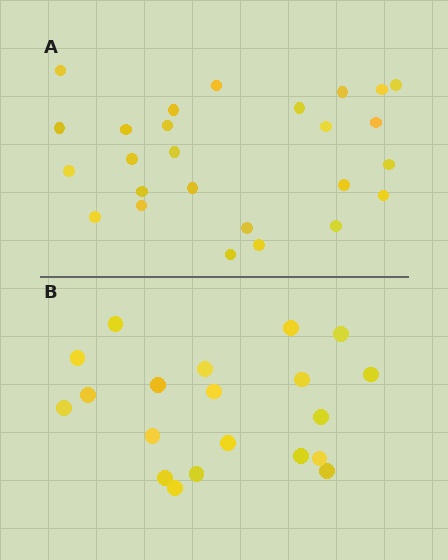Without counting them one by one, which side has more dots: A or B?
Region A (the top region) has more dots.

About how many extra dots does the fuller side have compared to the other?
Region A has about 6 more dots than region B.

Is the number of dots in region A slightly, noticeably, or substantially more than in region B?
Region A has noticeably more, but not dramatically so. The ratio is roughly 1.3 to 1.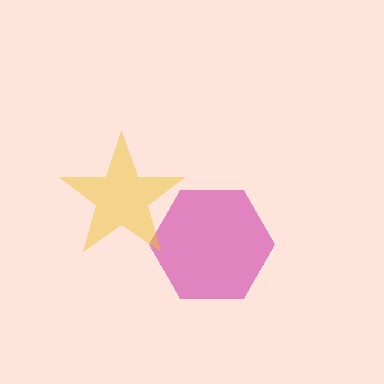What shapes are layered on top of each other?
The layered shapes are: a magenta hexagon, a yellow star.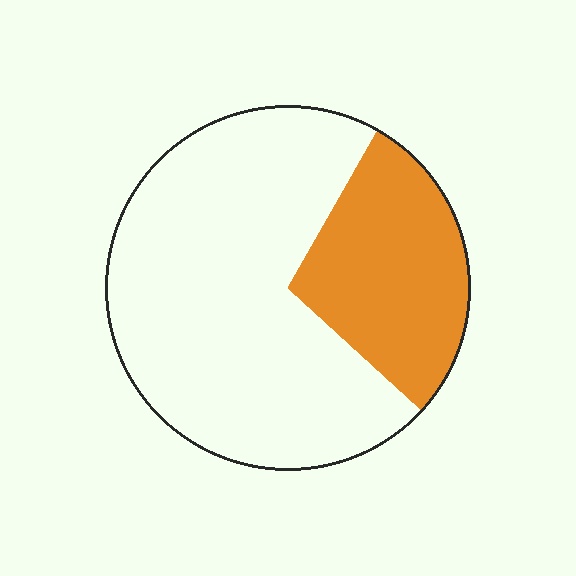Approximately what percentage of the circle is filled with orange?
Approximately 30%.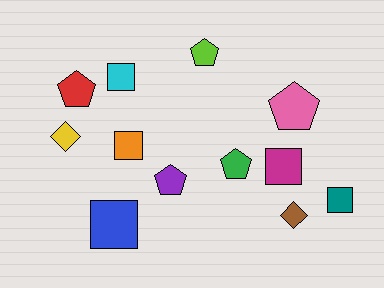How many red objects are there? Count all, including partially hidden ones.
There is 1 red object.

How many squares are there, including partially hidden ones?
There are 5 squares.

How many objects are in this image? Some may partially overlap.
There are 12 objects.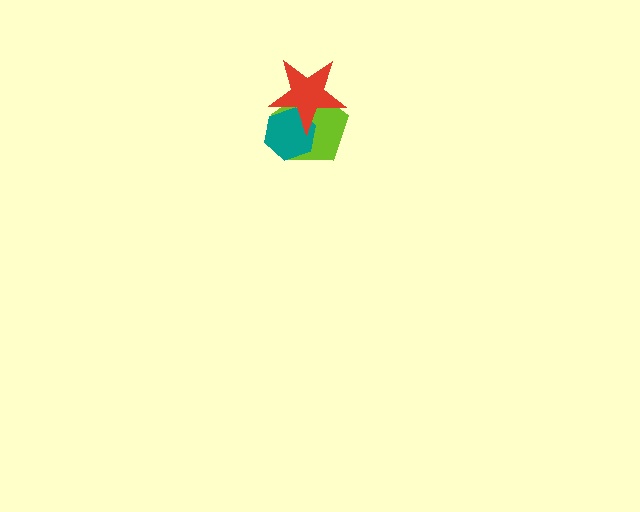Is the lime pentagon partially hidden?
Yes, it is partially covered by another shape.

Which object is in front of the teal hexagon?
The red star is in front of the teal hexagon.